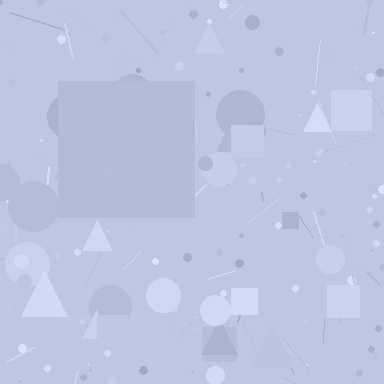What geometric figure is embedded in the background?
A square is embedded in the background.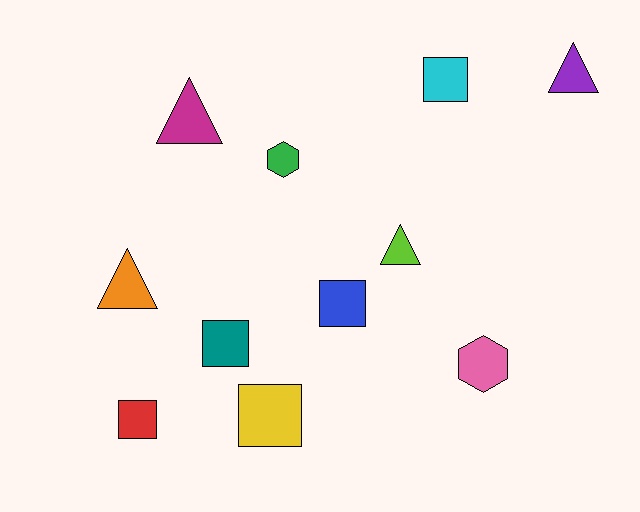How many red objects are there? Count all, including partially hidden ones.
There is 1 red object.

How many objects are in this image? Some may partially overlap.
There are 11 objects.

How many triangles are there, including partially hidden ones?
There are 4 triangles.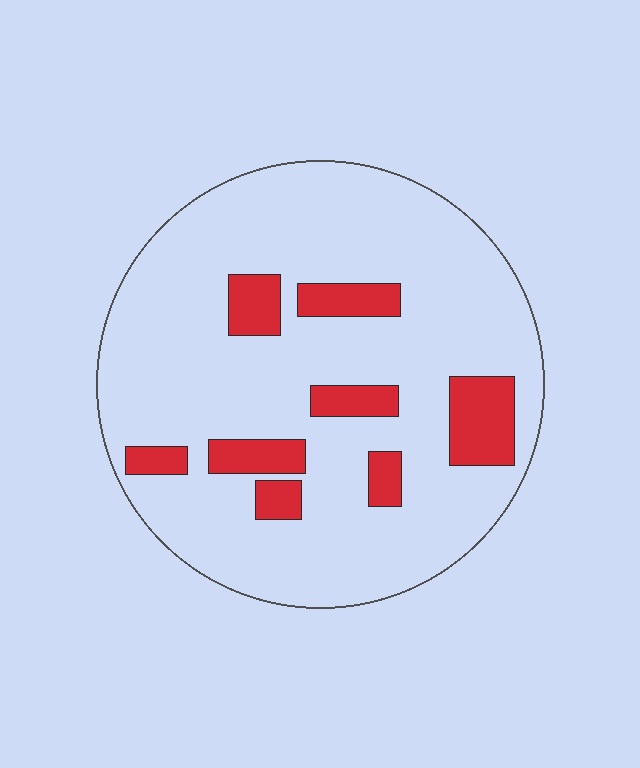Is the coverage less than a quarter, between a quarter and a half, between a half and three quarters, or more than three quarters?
Less than a quarter.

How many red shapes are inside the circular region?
8.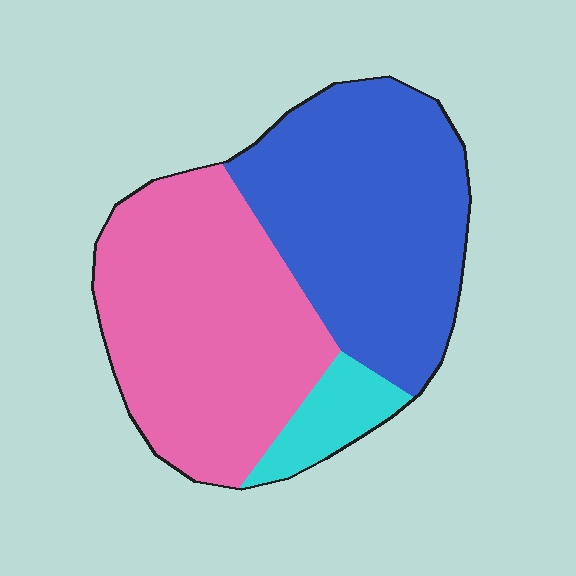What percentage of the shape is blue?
Blue covers 45% of the shape.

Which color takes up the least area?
Cyan, at roughly 10%.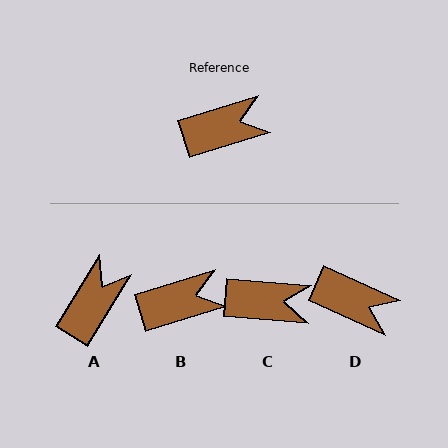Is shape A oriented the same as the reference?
No, it is off by about 41 degrees.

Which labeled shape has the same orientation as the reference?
B.